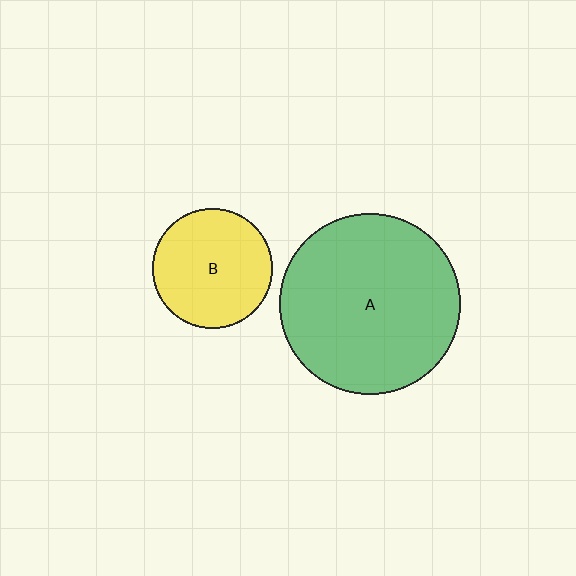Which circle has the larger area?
Circle A (green).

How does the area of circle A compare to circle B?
Approximately 2.3 times.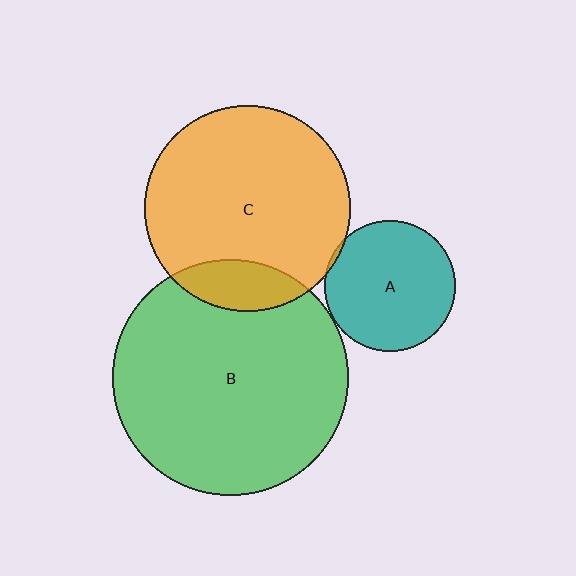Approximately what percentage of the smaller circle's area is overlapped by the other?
Approximately 15%.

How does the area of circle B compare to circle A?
Approximately 3.2 times.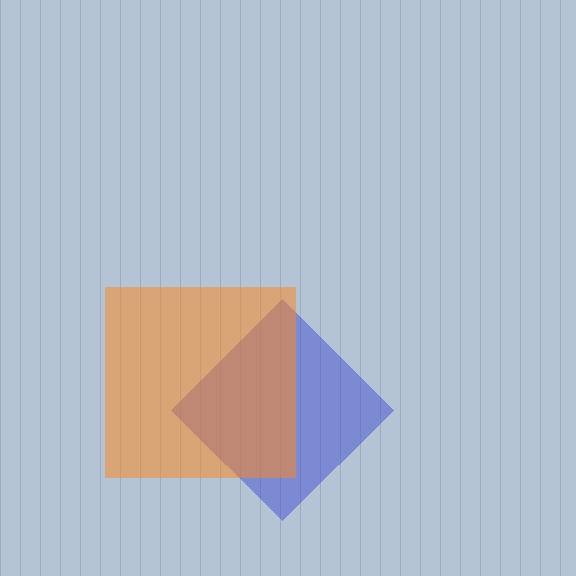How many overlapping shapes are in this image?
There are 2 overlapping shapes in the image.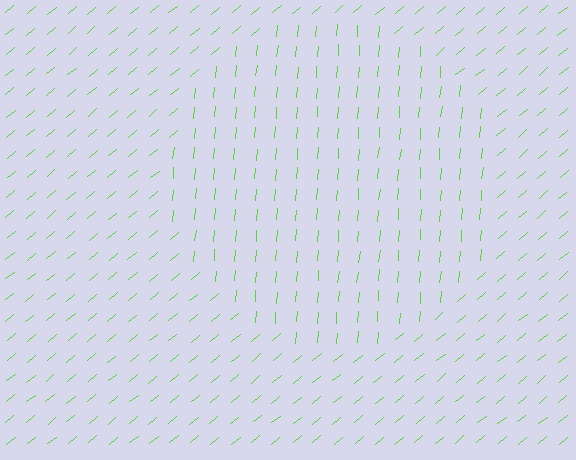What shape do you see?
I see a circle.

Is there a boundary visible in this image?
Yes, there is a texture boundary formed by a change in line orientation.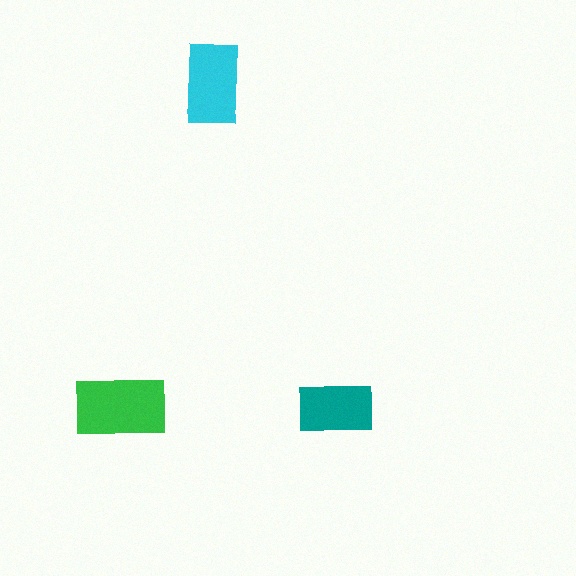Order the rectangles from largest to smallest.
the green one, the cyan one, the teal one.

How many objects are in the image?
There are 3 objects in the image.